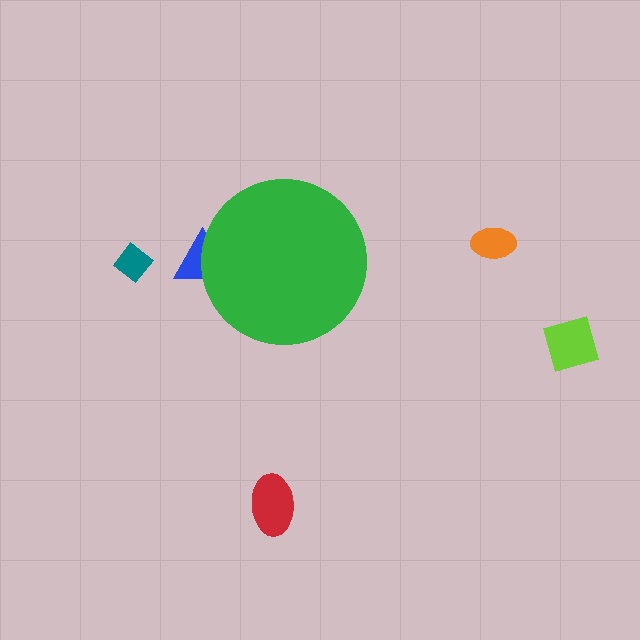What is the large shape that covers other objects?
A green circle.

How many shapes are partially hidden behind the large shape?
1 shape is partially hidden.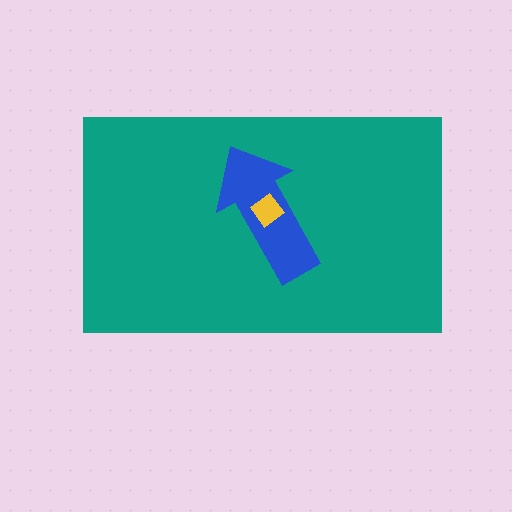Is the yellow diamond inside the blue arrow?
Yes.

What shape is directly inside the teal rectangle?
The blue arrow.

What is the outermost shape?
The teal rectangle.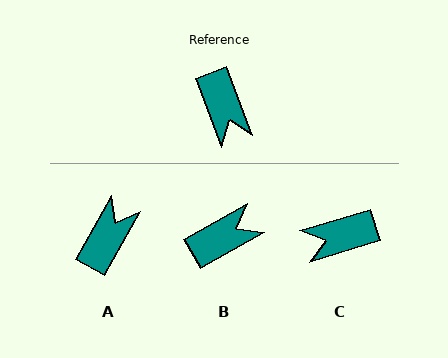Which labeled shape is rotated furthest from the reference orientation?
A, about 130 degrees away.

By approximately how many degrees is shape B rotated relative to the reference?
Approximately 99 degrees counter-clockwise.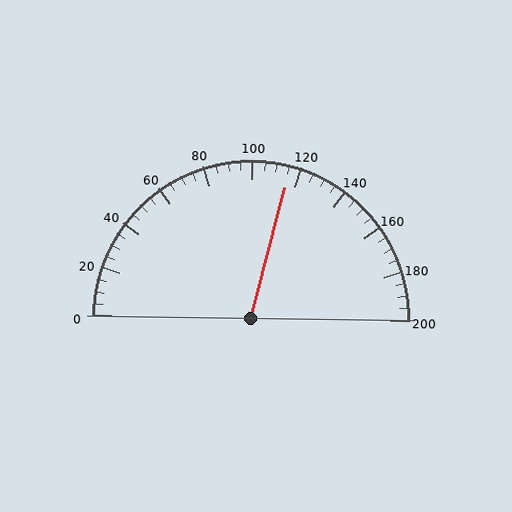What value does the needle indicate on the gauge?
The needle indicates approximately 115.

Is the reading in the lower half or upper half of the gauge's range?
The reading is in the upper half of the range (0 to 200).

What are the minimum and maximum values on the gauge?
The gauge ranges from 0 to 200.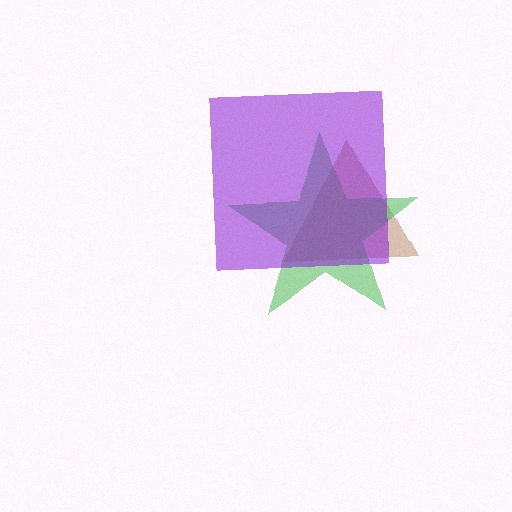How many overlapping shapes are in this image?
There are 3 overlapping shapes in the image.